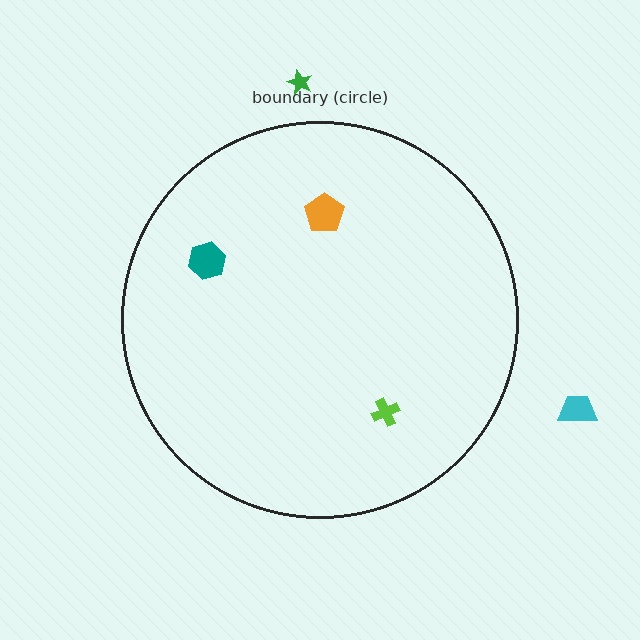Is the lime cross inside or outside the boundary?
Inside.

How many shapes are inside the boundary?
3 inside, 2 outside.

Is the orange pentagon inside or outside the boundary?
Inside.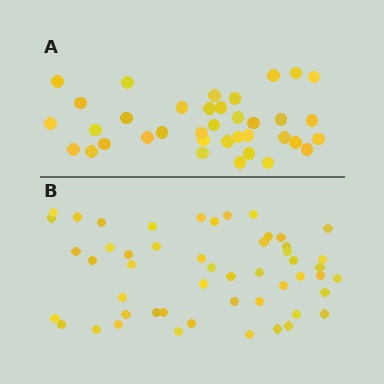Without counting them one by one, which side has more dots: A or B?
Region B (the bottom region) has more dots.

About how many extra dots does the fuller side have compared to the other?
Region B has approximately 15 more dots than region A.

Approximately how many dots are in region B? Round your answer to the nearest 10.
About 50 dots. (The exact count is 51, which rounds to 50.)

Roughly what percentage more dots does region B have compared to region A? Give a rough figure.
About 40% more.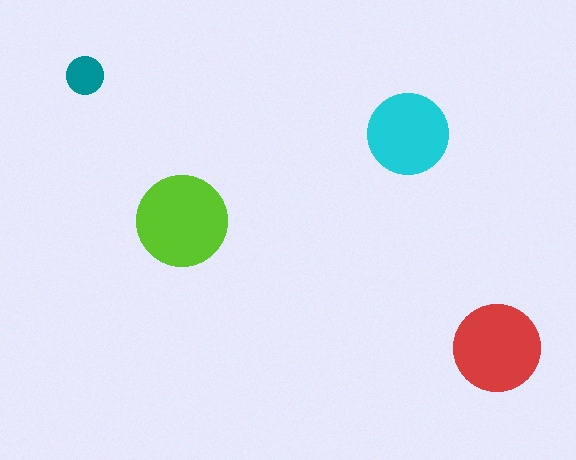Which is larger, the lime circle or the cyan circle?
The lime one.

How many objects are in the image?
There are 4 objects in the image.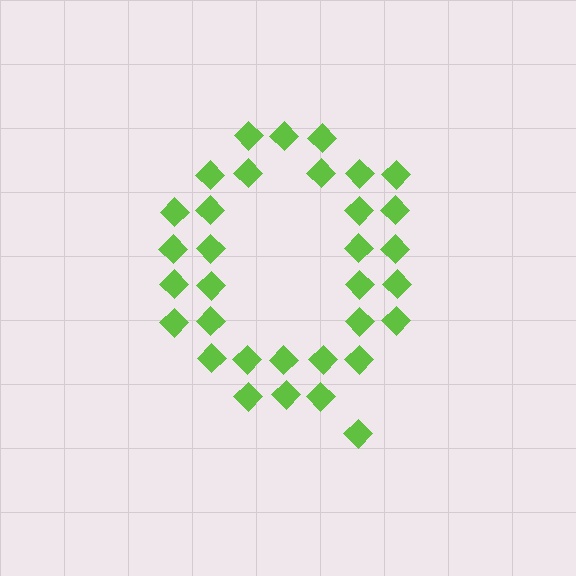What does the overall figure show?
The overall figure shows the letter Q.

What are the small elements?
The small elements are diamonds.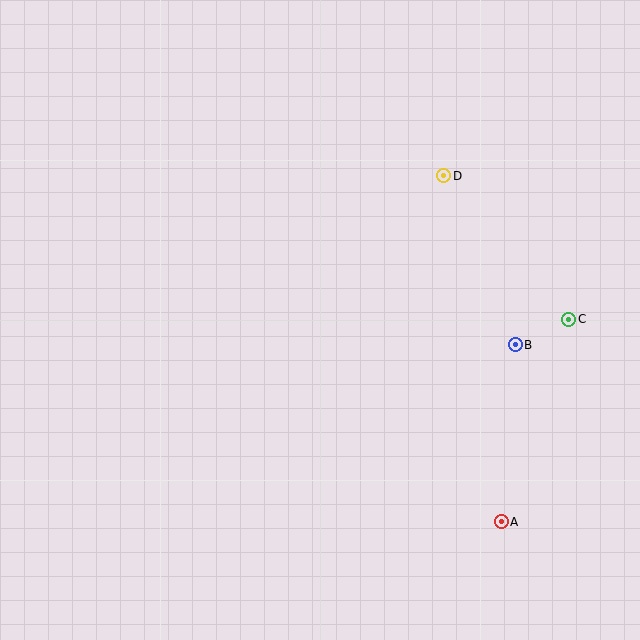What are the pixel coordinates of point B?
Point B is at (515, 345).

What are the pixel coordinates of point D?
Point D is at (444, 176).